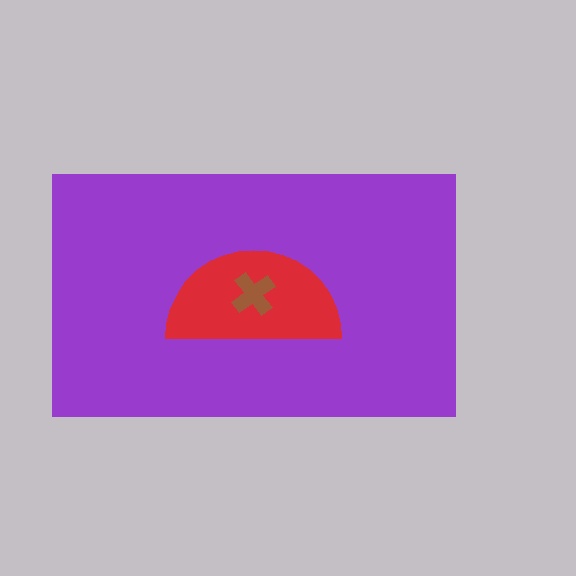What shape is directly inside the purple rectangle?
The red semicircle.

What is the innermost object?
The brown cross.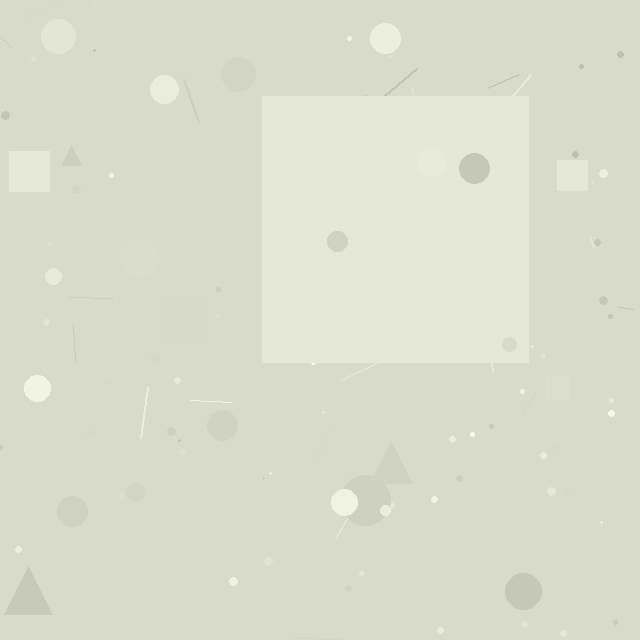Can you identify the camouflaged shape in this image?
The camouflaged shape is a square.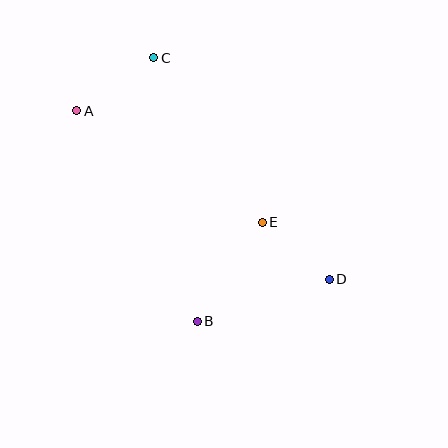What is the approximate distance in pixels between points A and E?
The distance between A and E is approximately 216 pixels.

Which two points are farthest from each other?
Points A and D are farthest from each other.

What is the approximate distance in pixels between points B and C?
The distance between B and C is approximately 267 pixels.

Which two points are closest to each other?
Points D and E are closest to each other.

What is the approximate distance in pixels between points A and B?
The distance between A and B is approximately 242 pixels.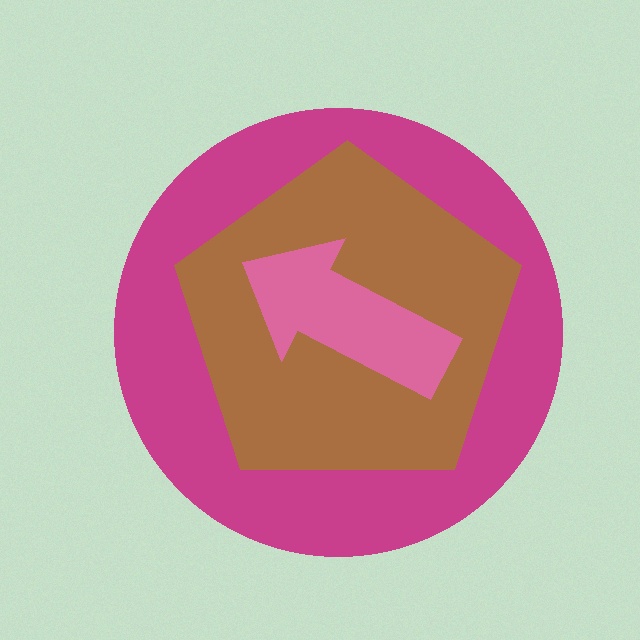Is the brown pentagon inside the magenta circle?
Yes.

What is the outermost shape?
The magenta circle.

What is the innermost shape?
The pink arrow.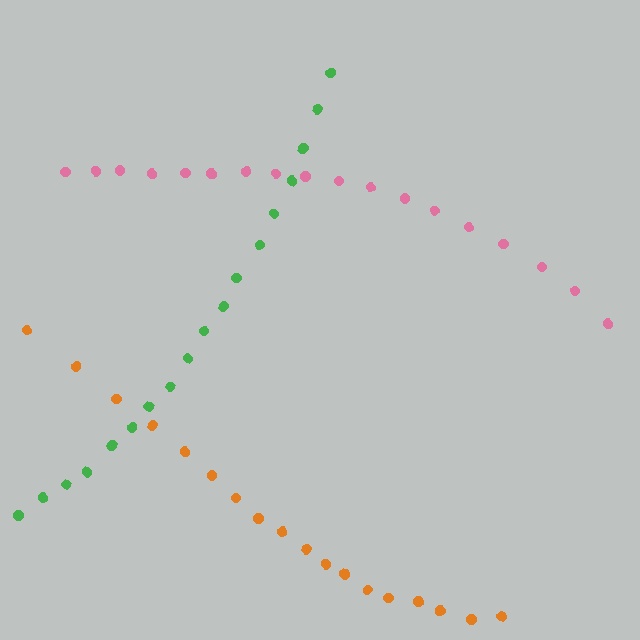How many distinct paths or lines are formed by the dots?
There are 3 distinct paths.